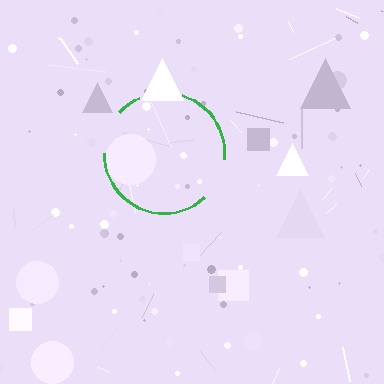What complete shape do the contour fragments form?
The contour fragments form a circle.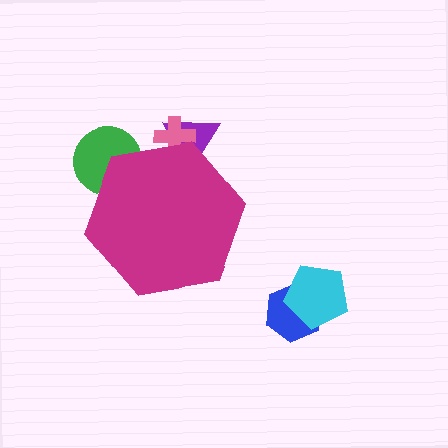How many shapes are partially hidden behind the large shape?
3 shapes are partially hidden.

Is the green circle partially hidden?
Yes, the green circle is partially hidden behind the magenta hexagon.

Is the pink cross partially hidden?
Yes, the pink cross is partially hidden behind the magenta hexagon.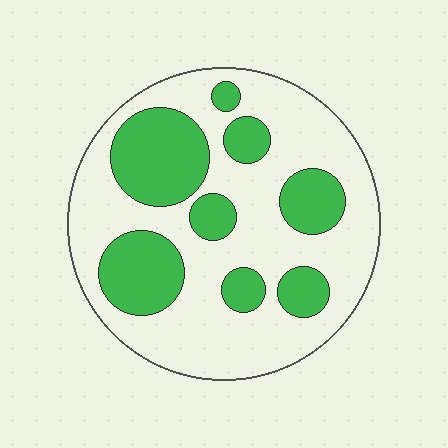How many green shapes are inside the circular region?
8.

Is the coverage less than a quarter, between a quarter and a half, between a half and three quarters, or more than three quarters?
Between a quarter and a half.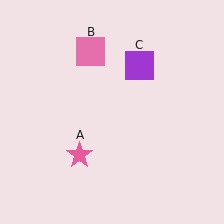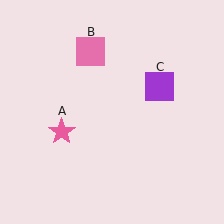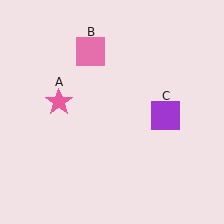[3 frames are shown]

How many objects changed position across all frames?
2 objects changed position: pink star (object A), purple square (object C).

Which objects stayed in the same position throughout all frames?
Pink square (object B) remained stationary.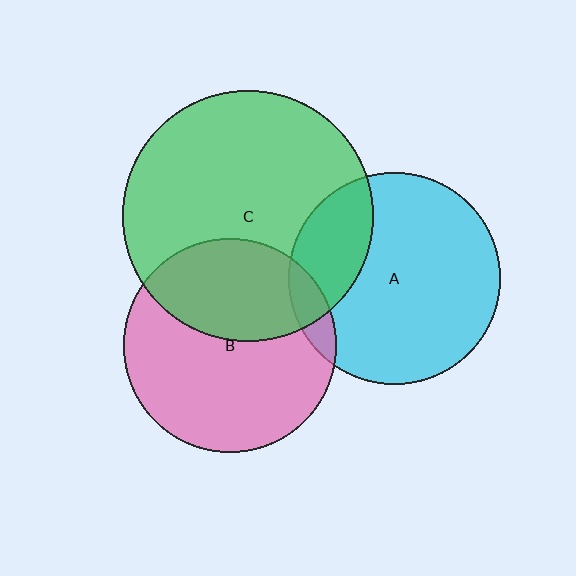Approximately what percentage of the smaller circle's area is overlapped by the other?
Approximately 40%.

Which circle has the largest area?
Circle C (green).